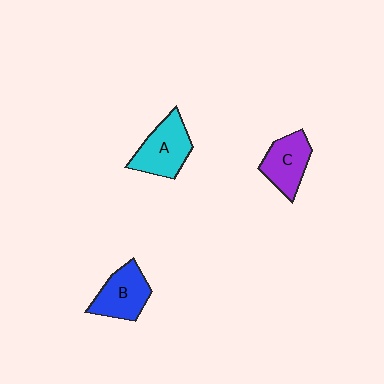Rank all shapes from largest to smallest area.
From largest to smallest: A (cyan), B (blue), C (purple).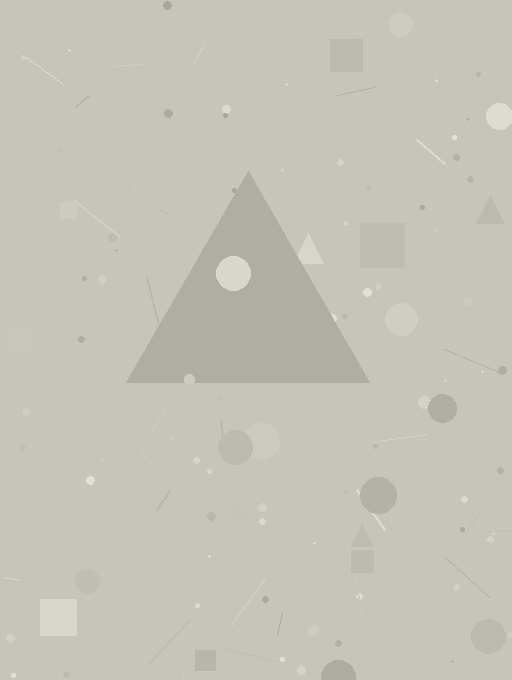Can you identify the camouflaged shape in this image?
The camouflaged shape is a triangle.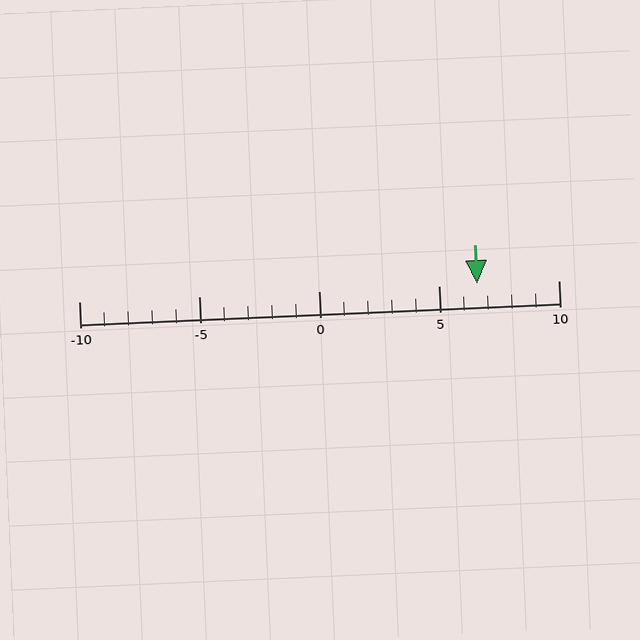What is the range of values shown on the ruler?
The ruler shows values from -10 to 10.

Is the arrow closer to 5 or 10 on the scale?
The arrow is closer to 5.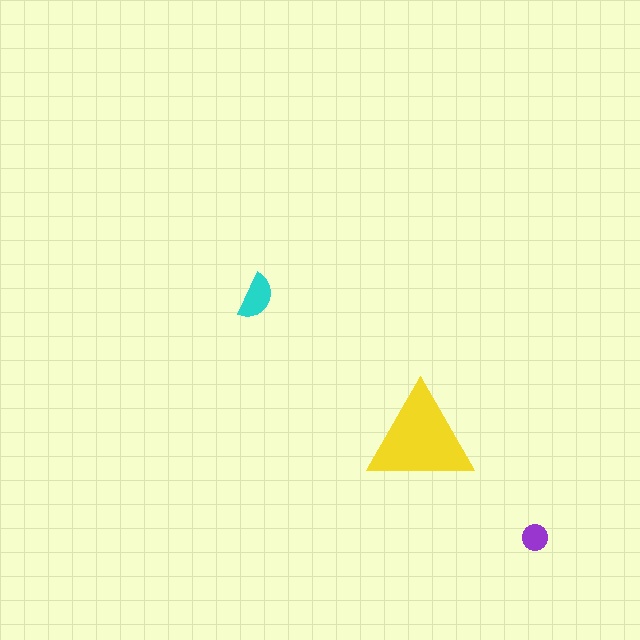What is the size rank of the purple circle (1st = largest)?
3rd.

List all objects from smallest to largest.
The purple circle, the cyan semicircle, the yellow triangle.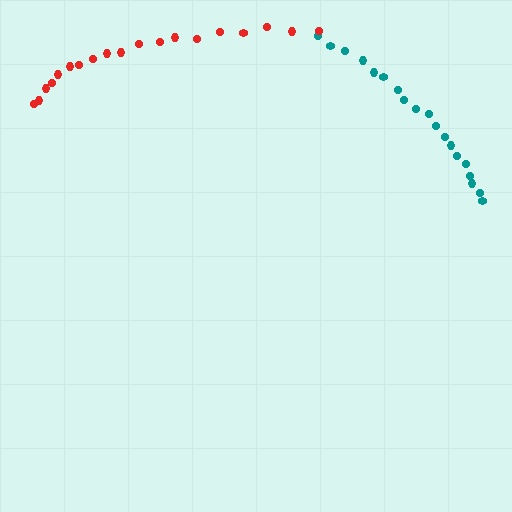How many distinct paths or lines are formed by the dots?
There are 2 distinct paths.